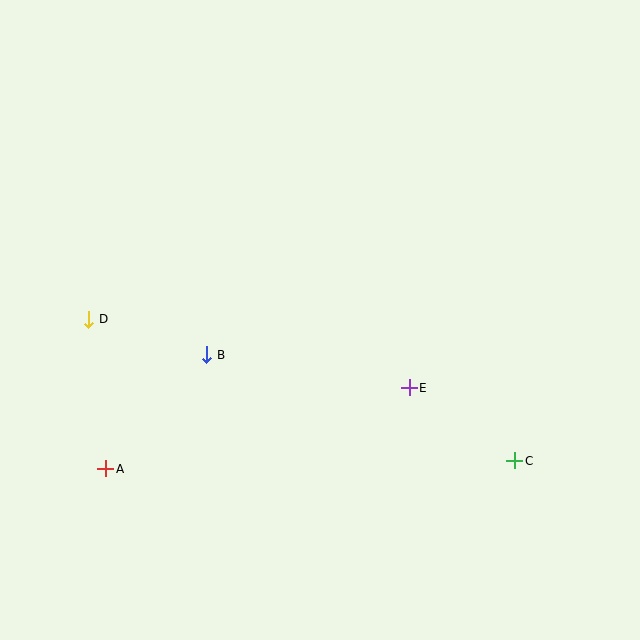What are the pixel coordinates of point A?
Point A is at (106, 469).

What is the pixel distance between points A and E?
The distance between A and E is 314 pixels.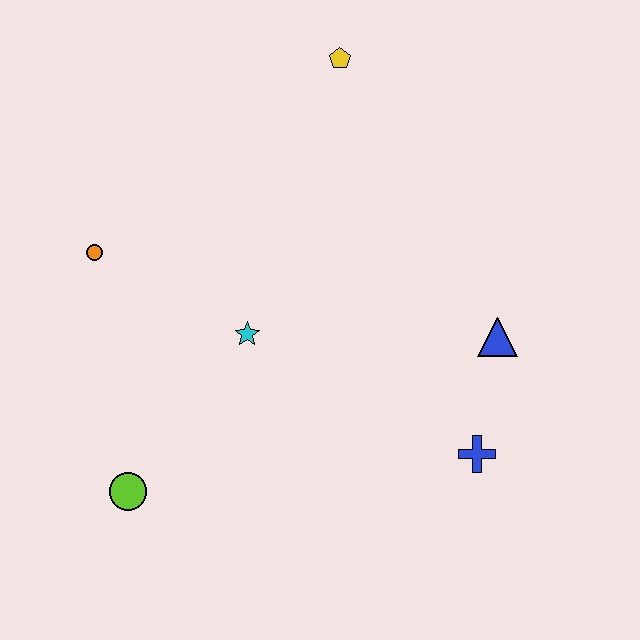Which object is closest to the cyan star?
The orange circle is closest to the cyan star.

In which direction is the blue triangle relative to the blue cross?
The blue triangle is above the blue cross.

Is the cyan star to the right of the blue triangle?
No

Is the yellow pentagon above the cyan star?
Yes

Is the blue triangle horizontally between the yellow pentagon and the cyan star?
No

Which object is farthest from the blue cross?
The orange circle is farthest from the blue cross.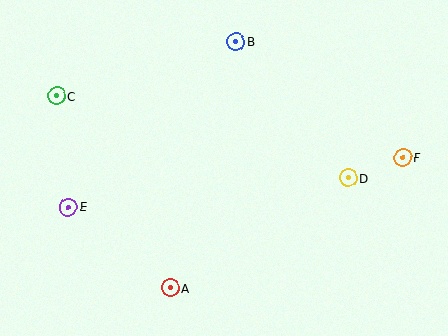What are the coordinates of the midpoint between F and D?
The midpoint between F and D is at (375, 168).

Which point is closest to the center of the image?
Point D at (348, 178) is closest to the center.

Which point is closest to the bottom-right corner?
Point F is closest to the bottom-right corner.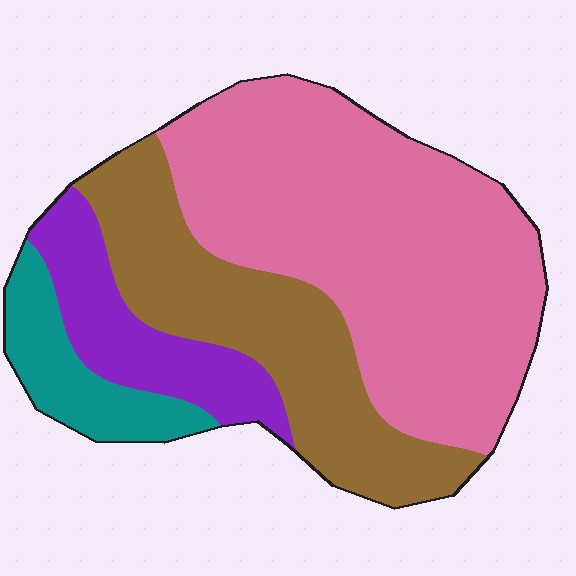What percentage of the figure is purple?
Purple covers around 15% of the figure.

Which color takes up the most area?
Pink, at roughly 50%.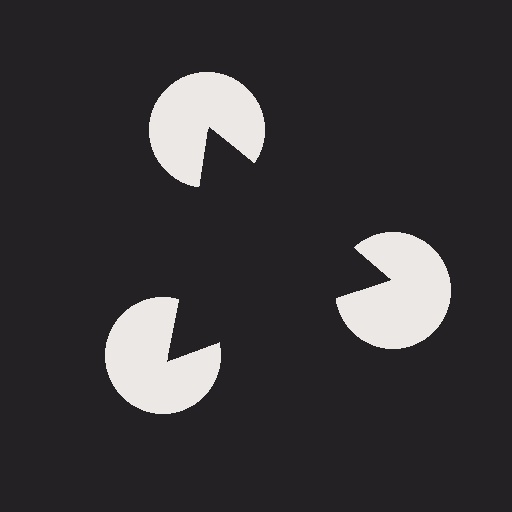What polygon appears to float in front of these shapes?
An illusory triangle — its edges are inferred from the aligned wedge cuts in the pac-man discs, not physically drawn.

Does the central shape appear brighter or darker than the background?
It typically appears slightly darker than the background, even though no actual brightness change is drawn.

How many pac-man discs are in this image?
There are 3 — one at each vertex of the illusory triangle.